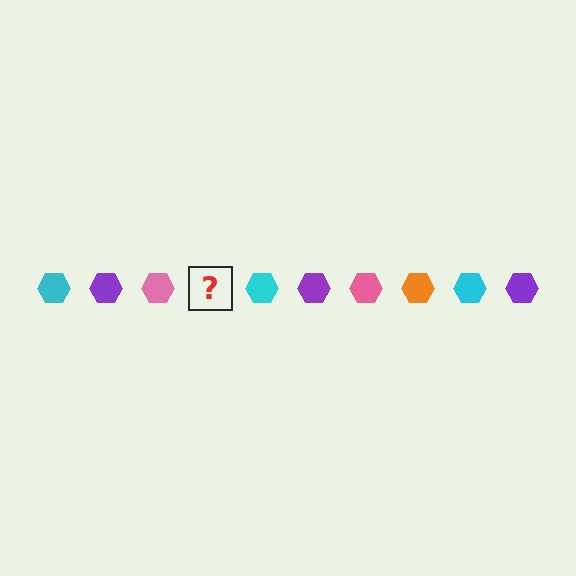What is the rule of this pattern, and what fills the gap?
The rule is that the pattern cycles through cyan, purple, pink, orange hexagons. The gap should be filled with an orange hexagon.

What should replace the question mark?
The question mark should be replaced with an orange hexagon.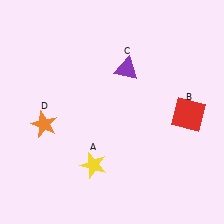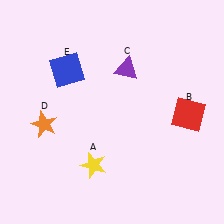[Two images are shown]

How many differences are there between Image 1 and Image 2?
There is 1 difference between the two images.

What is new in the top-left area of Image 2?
A blue square (E) was added in the top-left area of Image 2.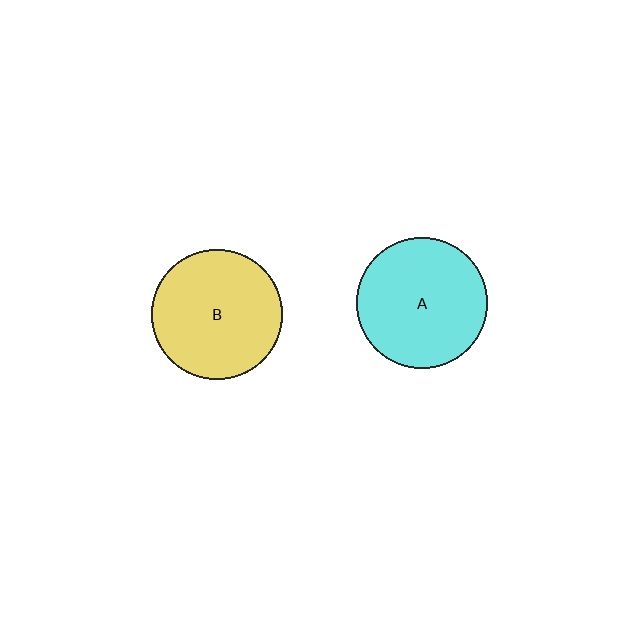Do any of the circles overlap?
No, none of the circles overlap.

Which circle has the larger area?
Circle A (cyan).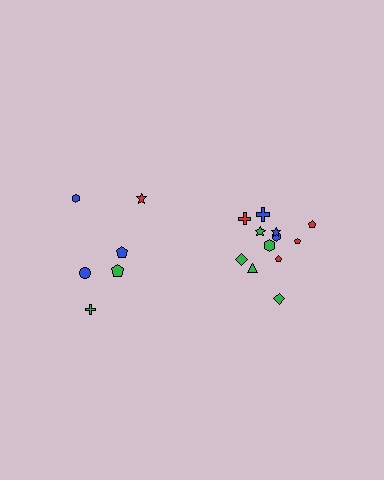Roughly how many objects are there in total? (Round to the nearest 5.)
Roughly 20 objects in total.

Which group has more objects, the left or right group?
The right group.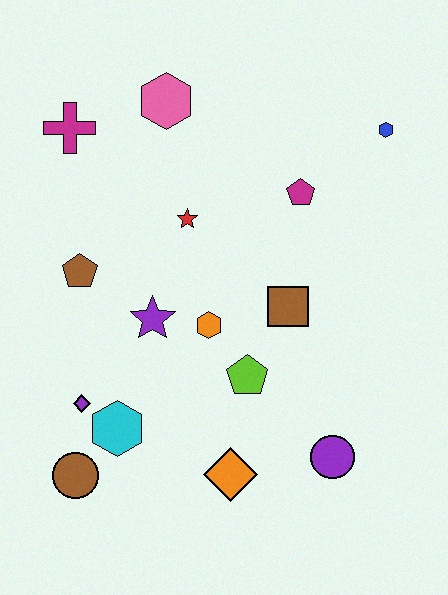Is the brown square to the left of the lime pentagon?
No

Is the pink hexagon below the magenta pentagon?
No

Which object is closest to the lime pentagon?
The orange hexagon is closest to the lime pentagon.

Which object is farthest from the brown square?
The magenta cross is farthest from the brown square.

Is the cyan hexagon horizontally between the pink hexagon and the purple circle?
No